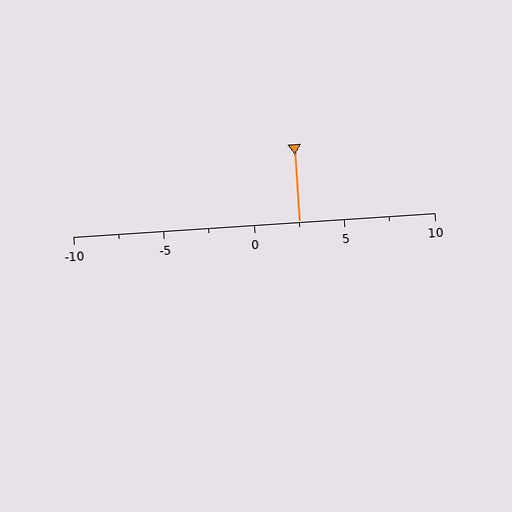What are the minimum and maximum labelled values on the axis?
The axis runs from -10 to 10.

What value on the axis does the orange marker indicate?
The marker indicates approximately 2.5.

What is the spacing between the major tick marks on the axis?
The major ticks are spaced 5 apart.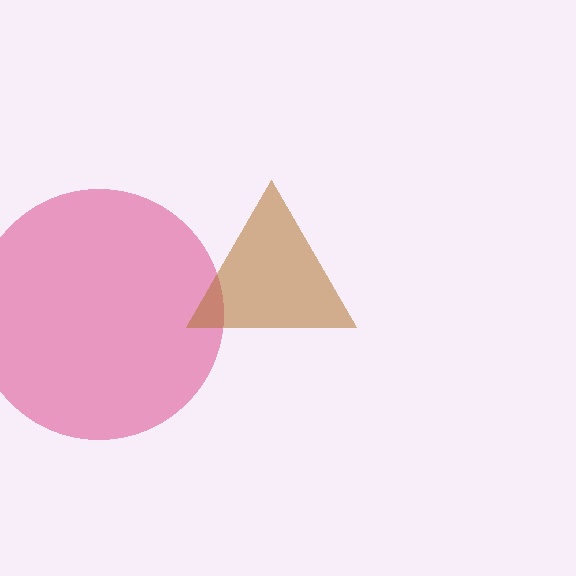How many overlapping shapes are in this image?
There are 2 overlapping shapes in the image.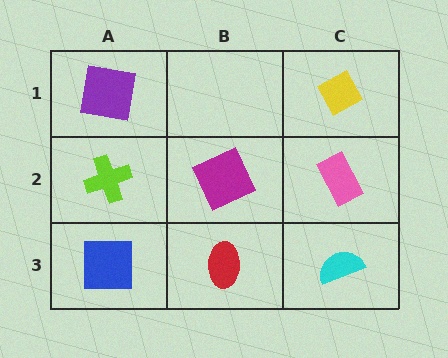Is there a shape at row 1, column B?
No, that cell is empty.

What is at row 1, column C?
A yellow diamond.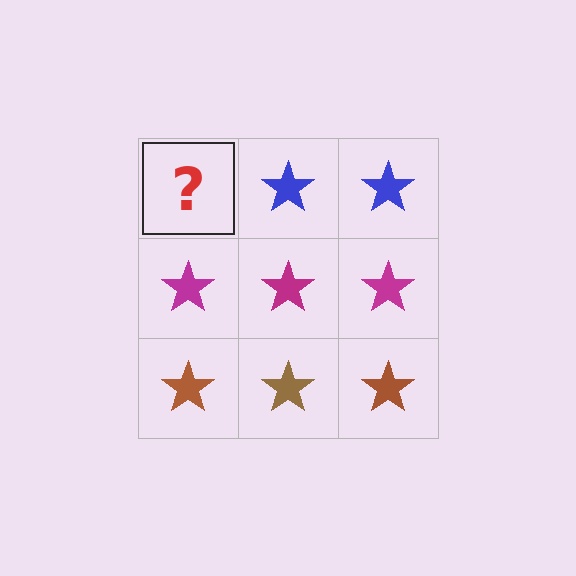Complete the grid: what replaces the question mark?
The question mark should be replaced with a blue star.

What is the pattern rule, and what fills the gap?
The rule is that each row has a consistent color. The gap should be filled with a blue star.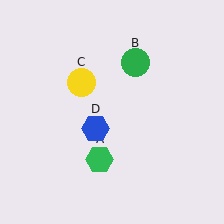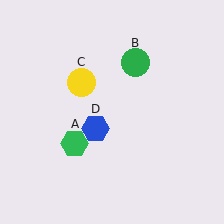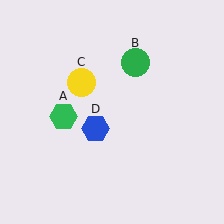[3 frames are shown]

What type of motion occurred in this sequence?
The green hexagon (object A) rotated clockwise around the center of the scene.